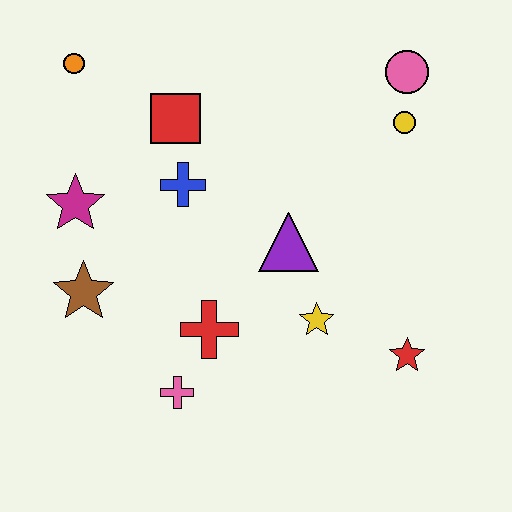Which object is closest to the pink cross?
The red cross is closest to the pink cross.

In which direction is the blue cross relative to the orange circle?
The blue cross is below the orange circle.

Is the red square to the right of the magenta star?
Yes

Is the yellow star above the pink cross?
Yes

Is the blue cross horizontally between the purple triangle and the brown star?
Yes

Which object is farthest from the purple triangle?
The orange circle is farthest from the purple triangle.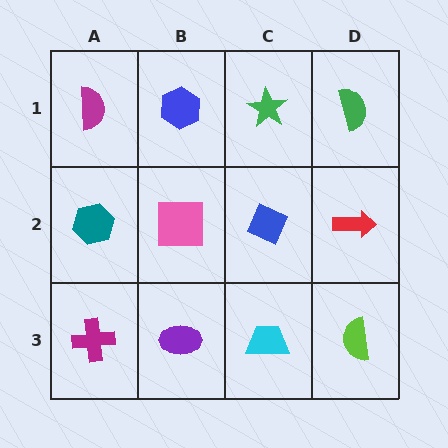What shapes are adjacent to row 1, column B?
A pink square (row 2, column B), a magenta semicircle (row 1, column A), a green star (row 1, column C).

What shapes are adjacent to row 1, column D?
A red arrow (row 2, column D), a green star (row 1, column C).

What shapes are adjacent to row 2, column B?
A blue hexagon (row 1, column B), a purple ellipse (row 3, column B), a teal hexagon (row 2, column A), a blue diamond (row 2, column C).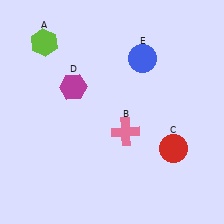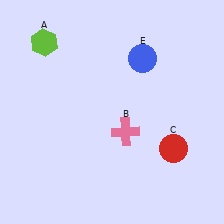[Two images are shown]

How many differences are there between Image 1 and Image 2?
There is 1 difference between the two images.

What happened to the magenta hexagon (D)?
The magenta hexagon (D) was removed in Image 2. It was in the top-left area of Image 1.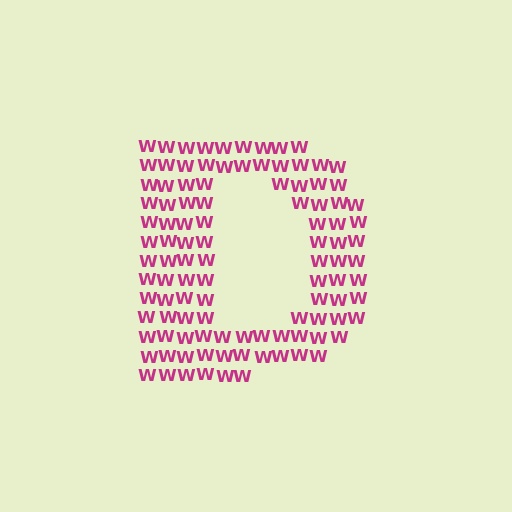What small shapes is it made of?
It is made of small letter W's.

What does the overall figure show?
The overall figure shows the letter D.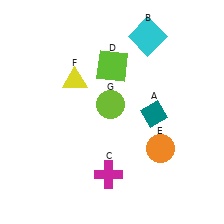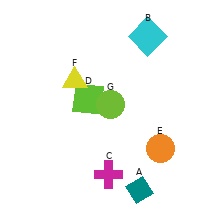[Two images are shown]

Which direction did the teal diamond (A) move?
The teal diamond (A) moved down.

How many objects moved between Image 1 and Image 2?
2 objects moved between the two images.